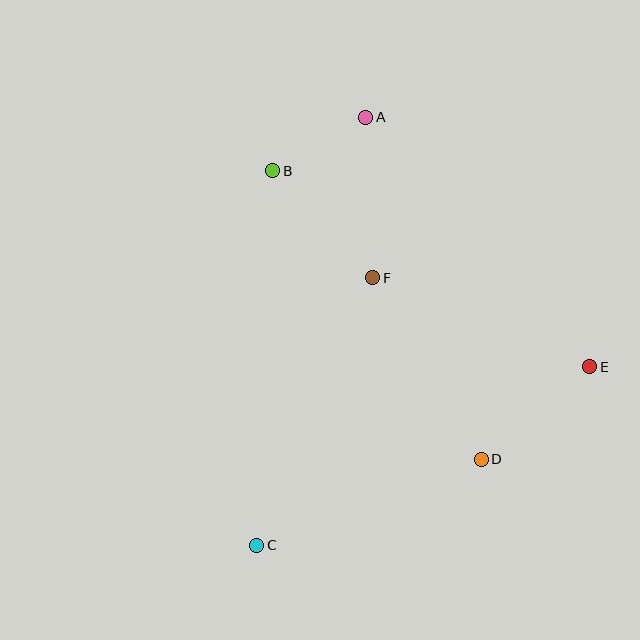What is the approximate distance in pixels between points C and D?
The distance between C and D is approximately 241 pixels.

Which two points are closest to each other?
Points A and B are closest to each other.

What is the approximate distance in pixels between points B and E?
The distance between B and E is approximately 373 pixels.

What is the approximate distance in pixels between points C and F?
The distance between C and F is approximately 292 pixels.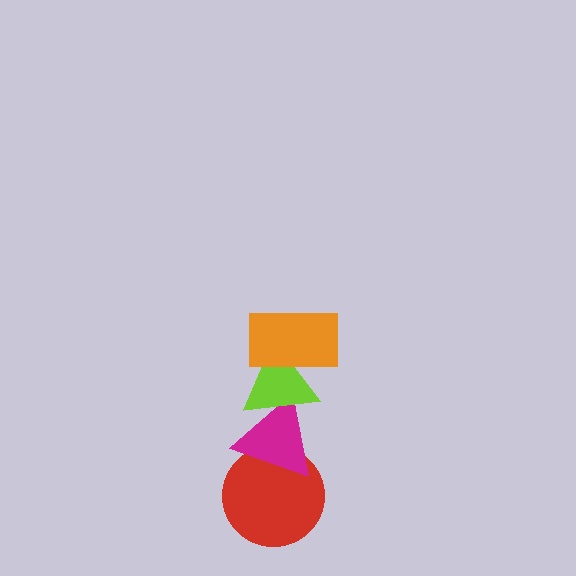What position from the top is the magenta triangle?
The magenta triangle is 3rd from the top.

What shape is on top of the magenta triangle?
The lime triangle is on top of the magenta triangle.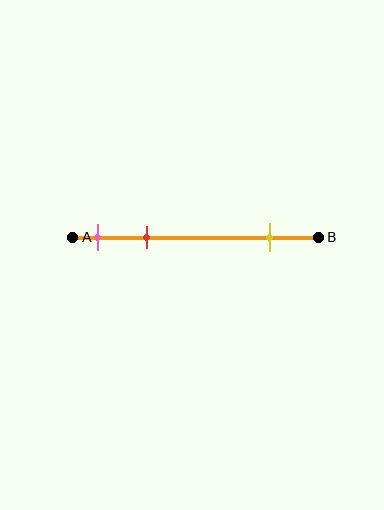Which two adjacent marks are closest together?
The pink and red marks are the closest adjacent pair.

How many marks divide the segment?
There are 3 marks dividing the segment.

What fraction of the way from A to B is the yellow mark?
The yellow mark is approximately 80% (0.8) of the way from A to B.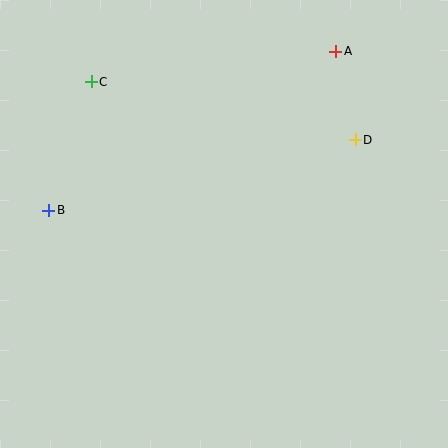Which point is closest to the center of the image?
Point D at (355, 140) is closest to the center.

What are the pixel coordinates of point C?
Point C is at (91, 82).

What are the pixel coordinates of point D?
Point D is at (355, 140).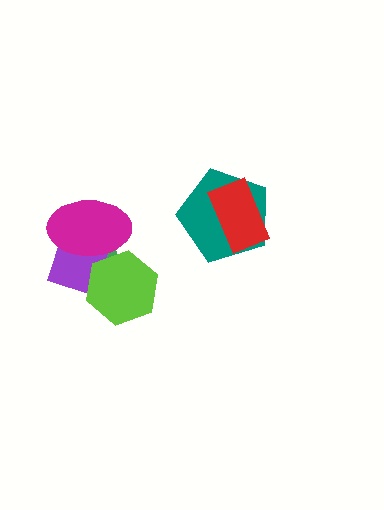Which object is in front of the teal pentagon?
The red rectangle is in front of the teal pentagon.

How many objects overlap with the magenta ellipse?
3 objects overlap with the magenta ellipse.